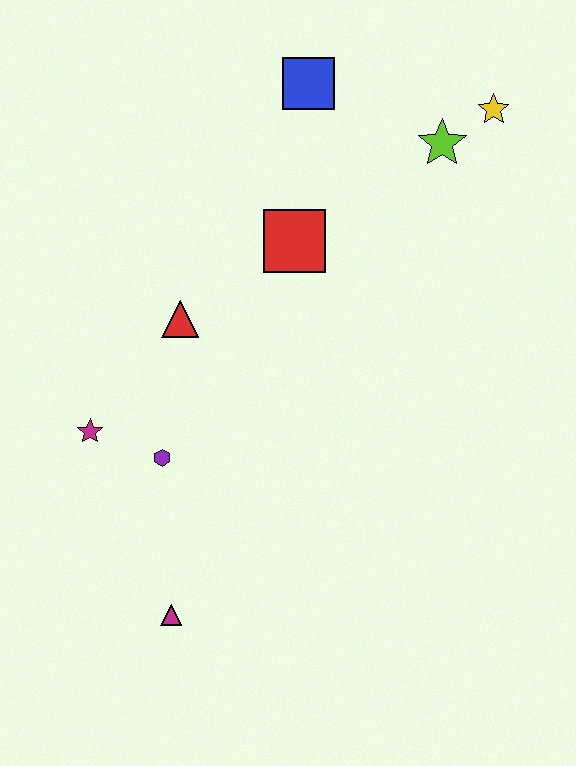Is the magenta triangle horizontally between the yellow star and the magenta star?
Yes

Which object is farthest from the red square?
The magenta triangle is farthest from the red square.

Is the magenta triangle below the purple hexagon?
Yes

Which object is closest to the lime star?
The yellow star is closest to the lime star.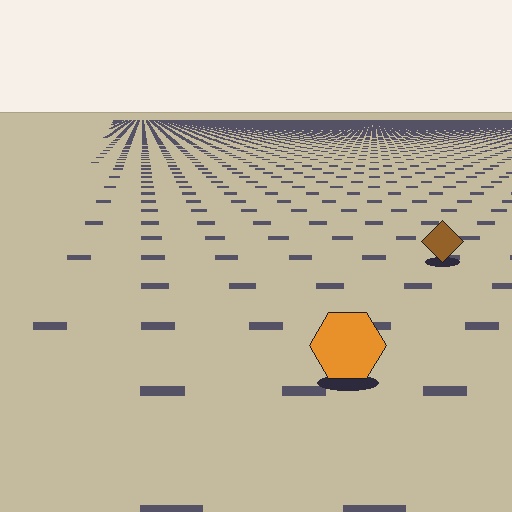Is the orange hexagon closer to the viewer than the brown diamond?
Yes. The orange hexagon is closer — you can tell from the texture gradient: the ground texture is coarser near it.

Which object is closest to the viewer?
The orange hexagon is closest. The texture marks near it are larger and more spread out.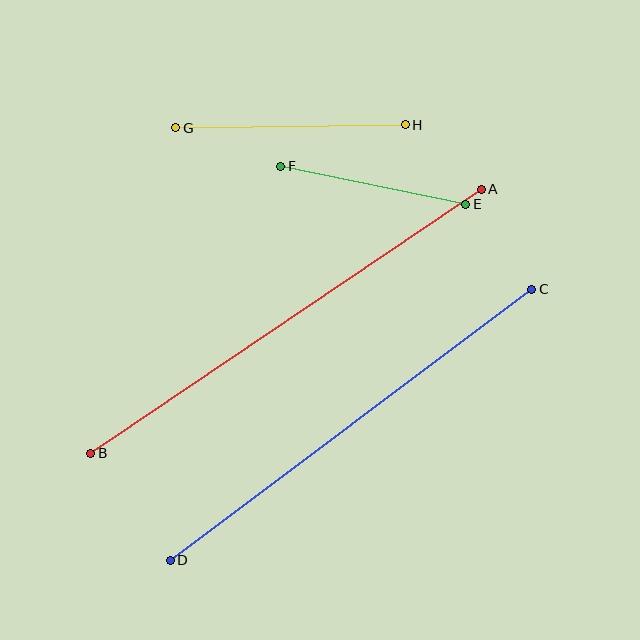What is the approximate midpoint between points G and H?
The midpoint is at approximately (291, 126) pixels.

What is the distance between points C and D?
The distance is approximately 452 pixels.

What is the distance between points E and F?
The distance is approximately 189 pixels.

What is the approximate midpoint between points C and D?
The midpoint is at approximately (351, 425) pixels.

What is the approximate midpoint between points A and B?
The midpoint is at approximately (286, 321) pixels.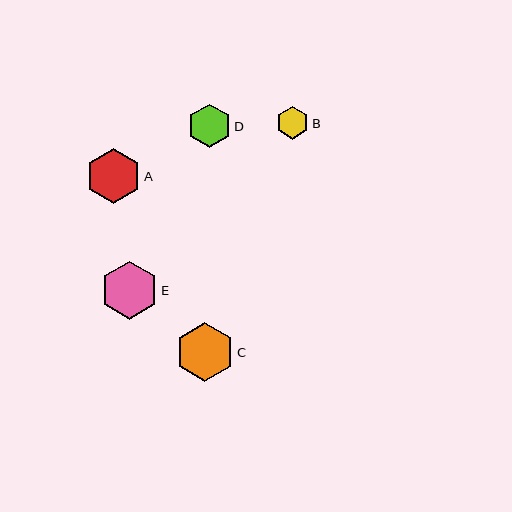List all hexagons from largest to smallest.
From largest to smallest: C, E, A, D, B.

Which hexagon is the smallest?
Hexagon B is the smallest with a size of approximately 33 pixels.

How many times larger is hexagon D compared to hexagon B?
Hexagon D is approximately 1.3 times the size of hexagon B.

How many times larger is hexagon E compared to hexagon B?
Hexagon E is approximately 1.8 times the size of hexagon B.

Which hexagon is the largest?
Hexagon C is the largest with a size of approximately 58 pixels.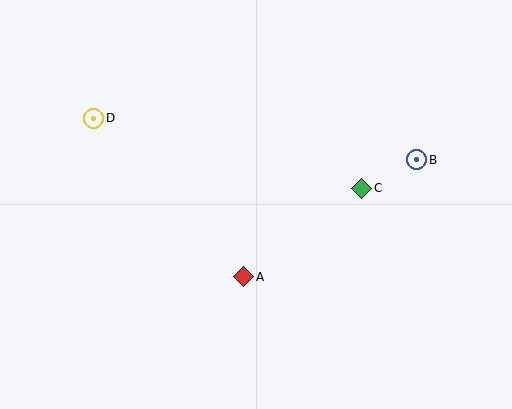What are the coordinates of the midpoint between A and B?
The midpoint between A and B is at (330, 218).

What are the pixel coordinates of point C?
Point C is at (362, 188).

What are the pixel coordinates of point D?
Point D is at (94, 118).